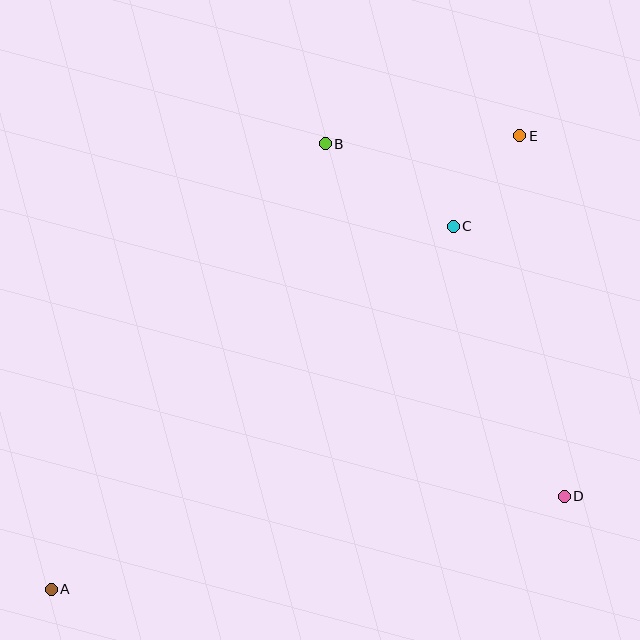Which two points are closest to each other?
Points C and E are closest to each other.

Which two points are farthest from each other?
Points A and E are farthest from each other.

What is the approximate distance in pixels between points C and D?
The distance between C and D is approximately 292 pixels.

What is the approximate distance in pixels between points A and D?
The distance between A and D is approximately 521 pixels.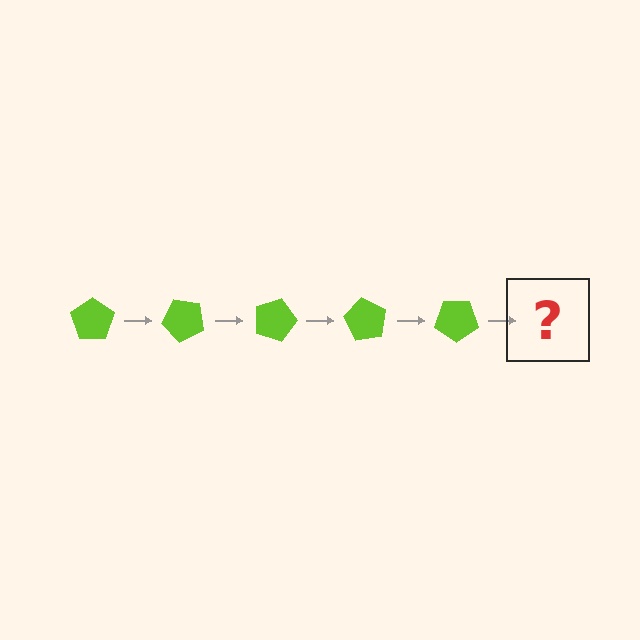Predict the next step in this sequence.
The next step is a lime pentagon rotated 225 degrees.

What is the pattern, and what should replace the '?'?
The pattern is that the pentagon rotates 45 degrees each step. The '?' should be a lime pentagon rotated 225 degrees.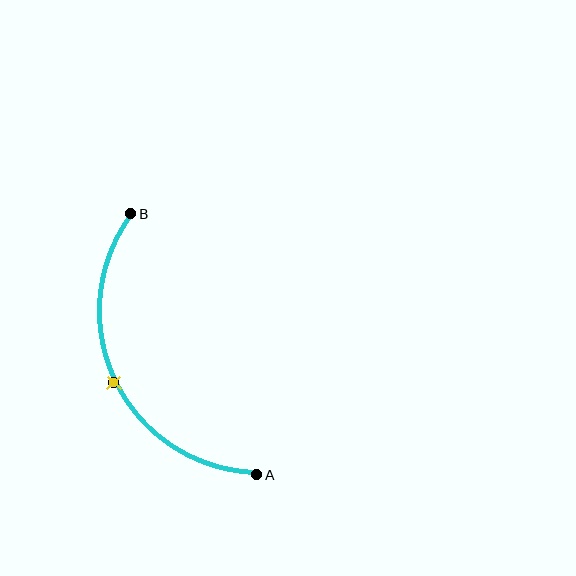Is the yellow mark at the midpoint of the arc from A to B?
Yes. The yellow mark lies on the arc at equal arc-length from both A and B — it is the arc midpoint.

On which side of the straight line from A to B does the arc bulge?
The arc bulges to the left of the straight line connecting A and B.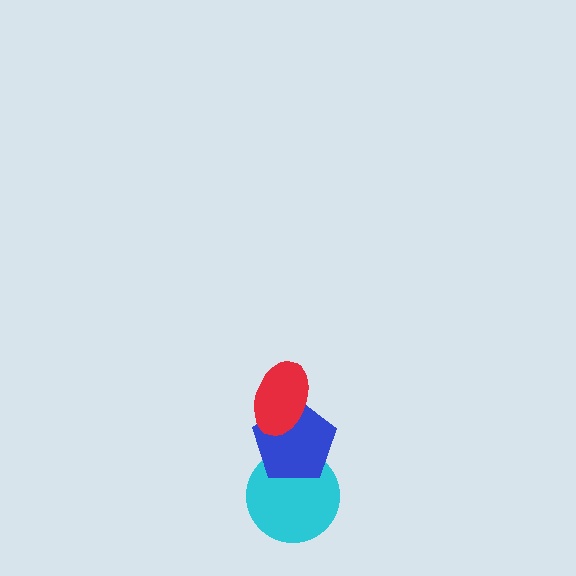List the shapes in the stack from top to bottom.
From top to bottom: the red ellipse, the blue pentagon, the cyan circle.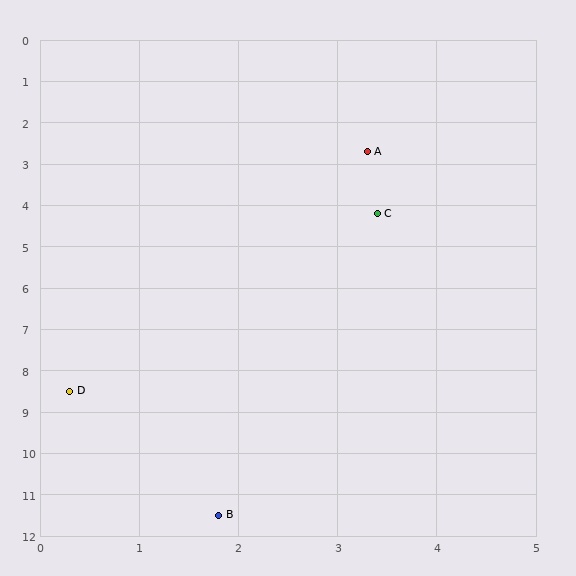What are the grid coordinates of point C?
Point C is at approximately (3.4, 4.2).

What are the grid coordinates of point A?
Point A is at approximately (3.3, 2.7).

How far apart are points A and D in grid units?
Points A and D are about 6.5 grid units apart.